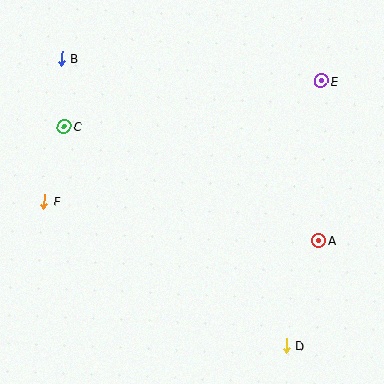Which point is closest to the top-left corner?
Point B is closest to the top-left corner.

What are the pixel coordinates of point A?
Point A is at (319, 240).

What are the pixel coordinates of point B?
Point B is at (61, 58).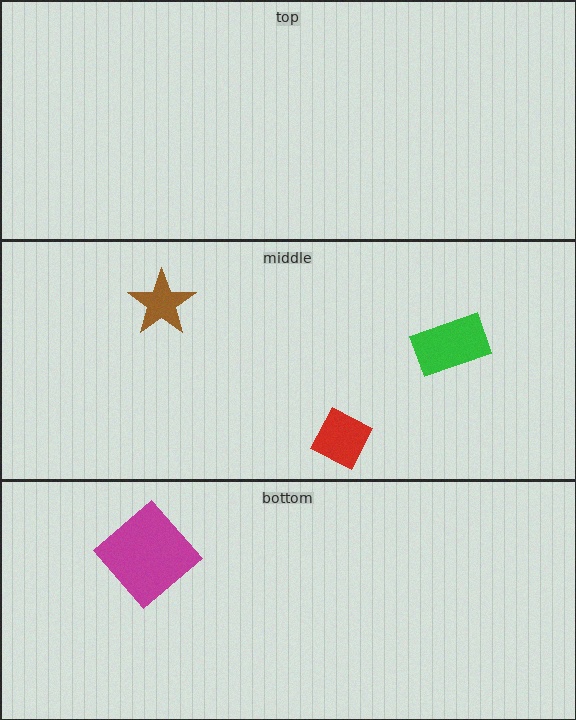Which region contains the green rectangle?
The middle region.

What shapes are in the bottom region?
The magenta diamond.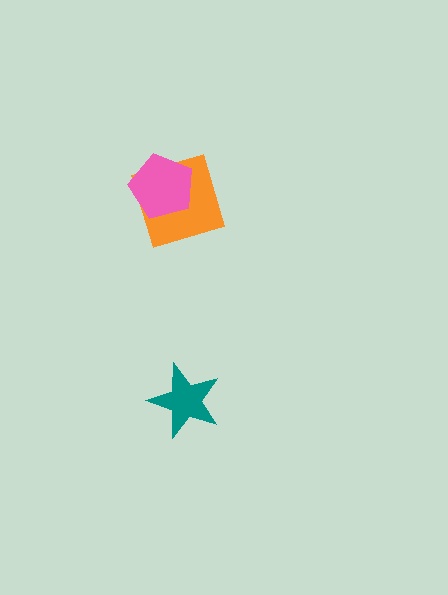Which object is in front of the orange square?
The pink pentagon is in front of the orange square.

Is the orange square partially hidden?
Yes, it is partially covered by another shape.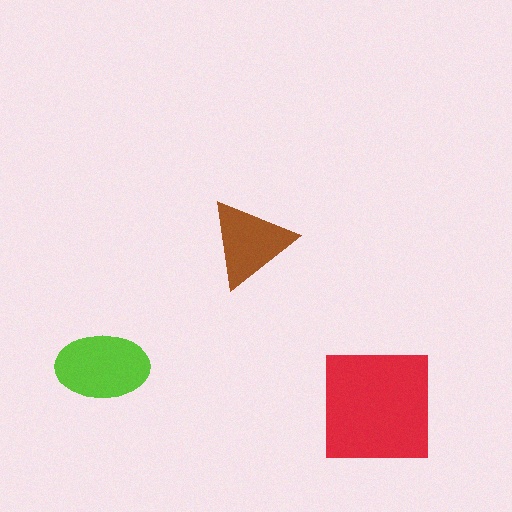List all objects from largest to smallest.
The red square, the lime ellipse, the brown triangle.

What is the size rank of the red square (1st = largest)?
1st.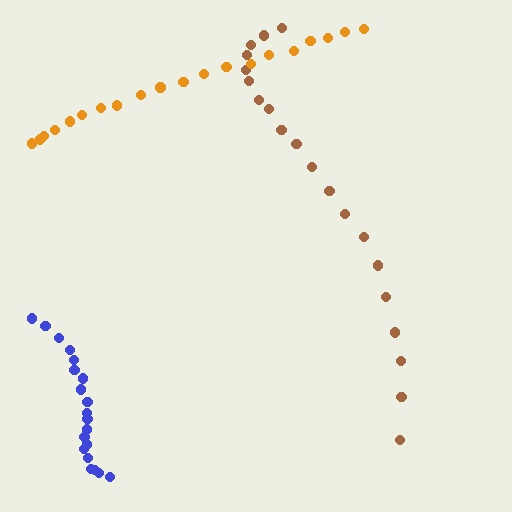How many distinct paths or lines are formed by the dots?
There are 3 distinct paths.